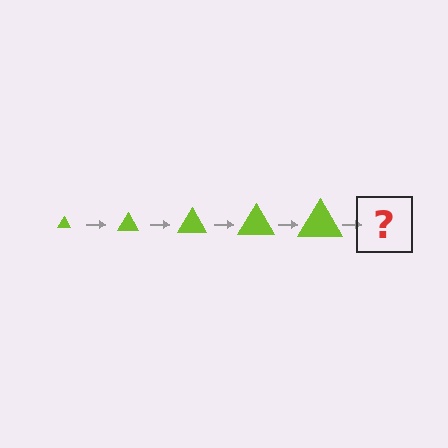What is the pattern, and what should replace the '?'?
The pattern is that the triangle gets progressively larger each step. The '?' should be a lime triangle, larger than the previous one.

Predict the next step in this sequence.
The next step is a lime triangle, larger than the previous one.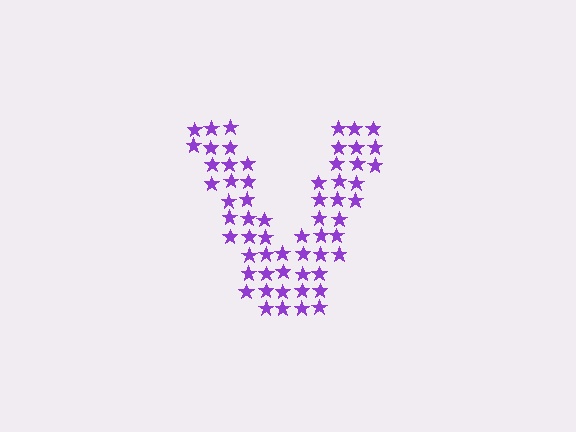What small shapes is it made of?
It is made of small stars.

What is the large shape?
The large shape is the letter V.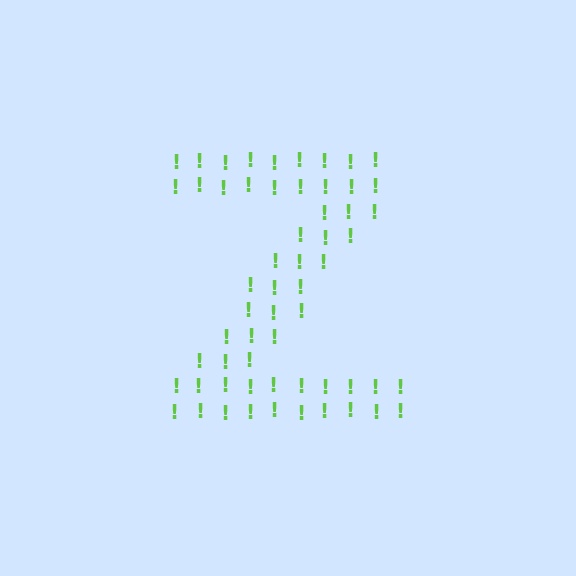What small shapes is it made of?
It is made of small exclamation marks.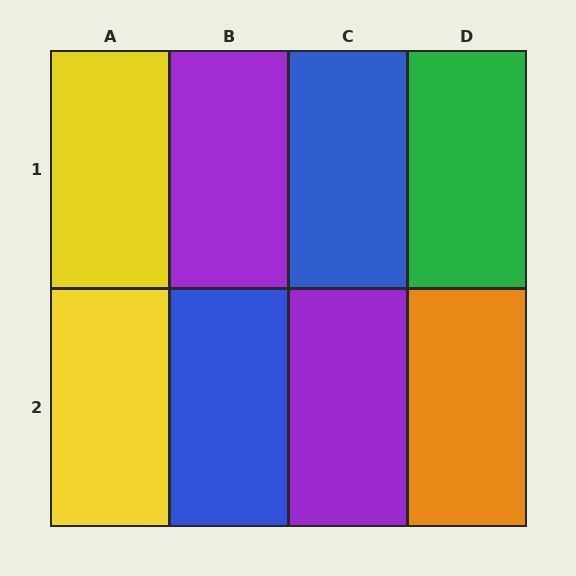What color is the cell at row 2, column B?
Blue.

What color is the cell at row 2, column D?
Orange.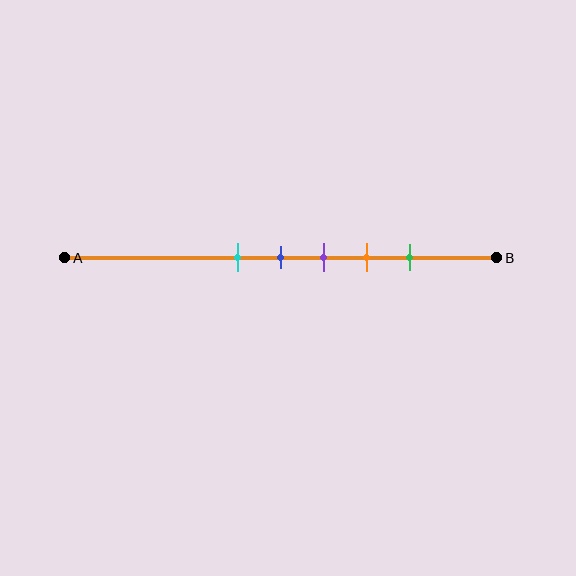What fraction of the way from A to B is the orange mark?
The orange mark is approximately 70% (0.7) of the way from A to B.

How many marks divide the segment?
There are 5 marks dividing the segment.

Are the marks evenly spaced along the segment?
Yes, the marks are approximately evenly spaced.